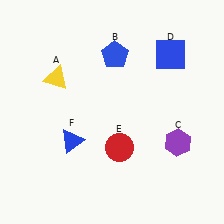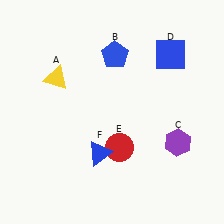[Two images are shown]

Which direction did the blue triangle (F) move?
The blue triangle (F) moved right.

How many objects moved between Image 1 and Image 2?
1 object moved between the two images.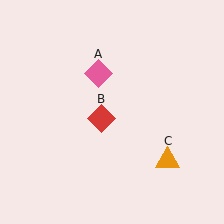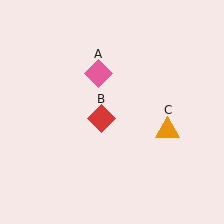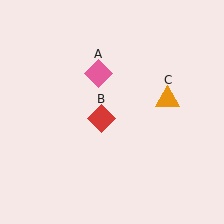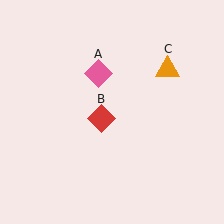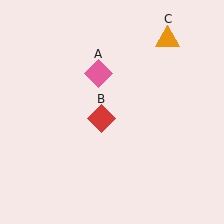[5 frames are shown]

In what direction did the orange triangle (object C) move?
The orange triangle (object C) moved up.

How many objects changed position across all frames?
1 object changed position: orange triangle (object C).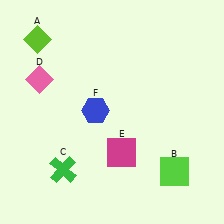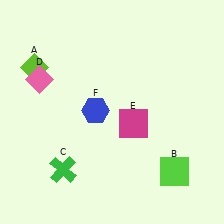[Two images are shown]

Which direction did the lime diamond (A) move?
The lime diamond (A) moved down.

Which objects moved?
The objects that moved are: the lime diamond (A), the magenta square (E).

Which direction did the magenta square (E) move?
The magenta square (E) moved up.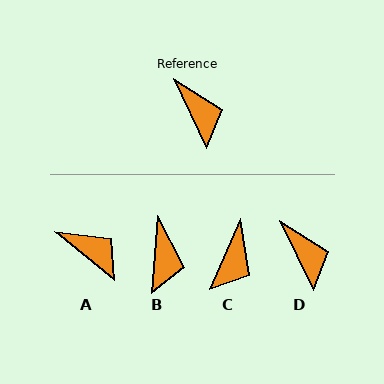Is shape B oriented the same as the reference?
No, it is off by about 30 degrees.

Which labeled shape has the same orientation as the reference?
D.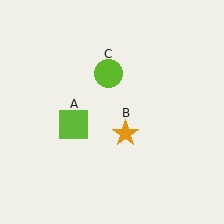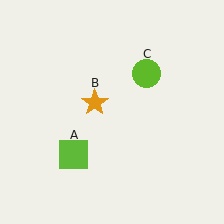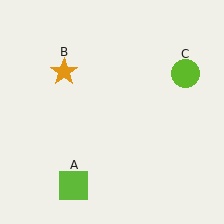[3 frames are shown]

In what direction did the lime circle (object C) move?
The lime circle (object C) moved right.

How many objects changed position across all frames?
3 objects changed position: lime square (object A), orange star (object B), lime circle (object C).